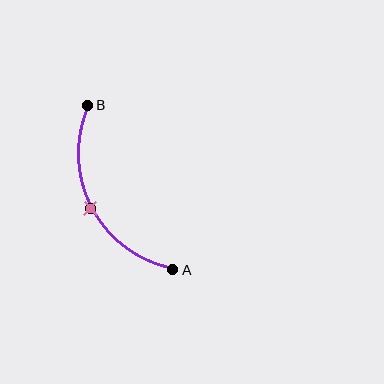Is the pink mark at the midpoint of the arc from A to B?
Yes. The pink mark lies on the arc at equal arc-length from both A and B — it is the arc midpoint.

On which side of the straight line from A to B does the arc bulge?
The arc bulges to the left of the straight line connecting A and B.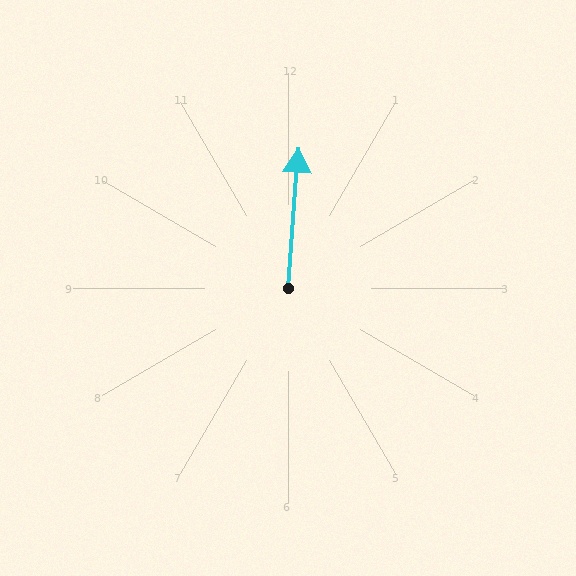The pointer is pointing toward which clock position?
Roughly 12 o'clock.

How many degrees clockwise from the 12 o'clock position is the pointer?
Approximately 4 degrees.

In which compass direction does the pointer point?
North.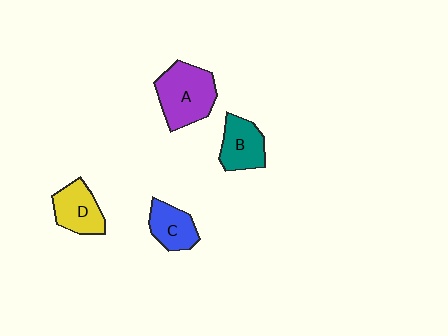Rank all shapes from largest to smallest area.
From largest to smallest: A (purple), D (yellow), B (teal), C (blue).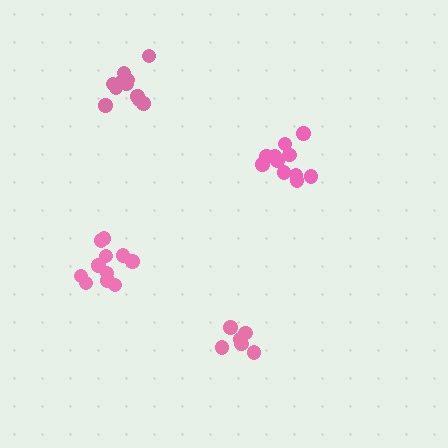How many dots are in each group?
Group 1: 6 dots, Group 2: 11 dots, Group 3: 11 dots, Group 4: 11 dots (39 total).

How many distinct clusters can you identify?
There are 4 distinct clusters.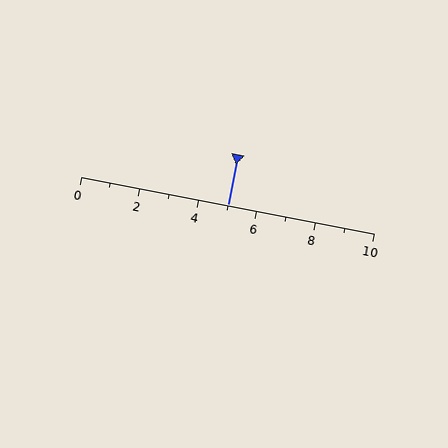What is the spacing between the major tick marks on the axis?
The major ticks are spaced 2 apart.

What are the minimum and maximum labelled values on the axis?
The axis runs from 0 to 10.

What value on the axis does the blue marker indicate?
The marker indicates approximately 5.